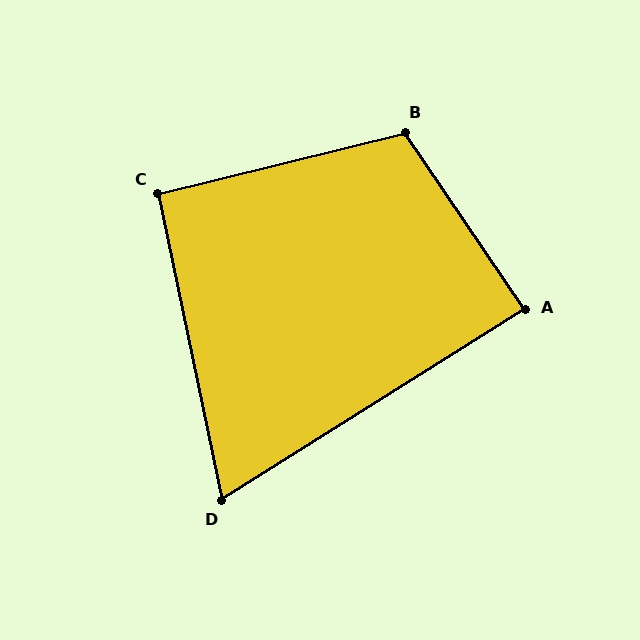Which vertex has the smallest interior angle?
D, at approximately 70 degrees.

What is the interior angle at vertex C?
Approximately 92 degrees (approximately right).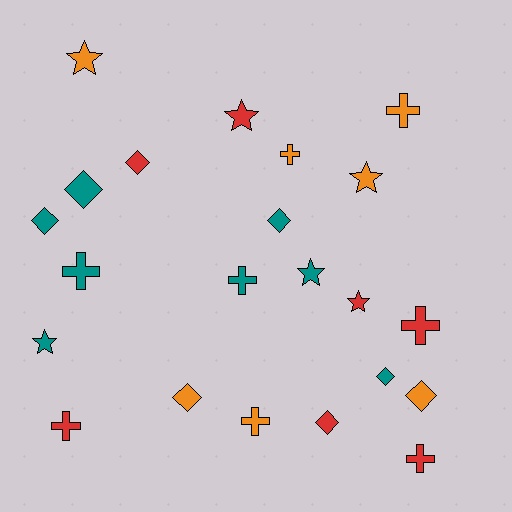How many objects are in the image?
There are 22 objects.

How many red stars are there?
There are 2 red stars.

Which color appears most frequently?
Teal, with 8 objects.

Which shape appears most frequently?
Diamond, with 8 objects.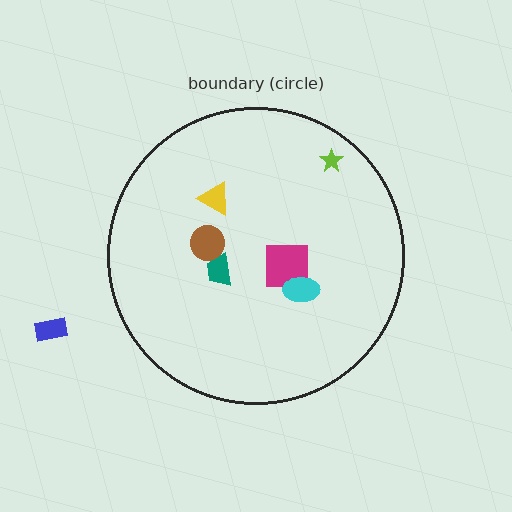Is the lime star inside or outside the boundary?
Inside.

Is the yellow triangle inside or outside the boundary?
Inside.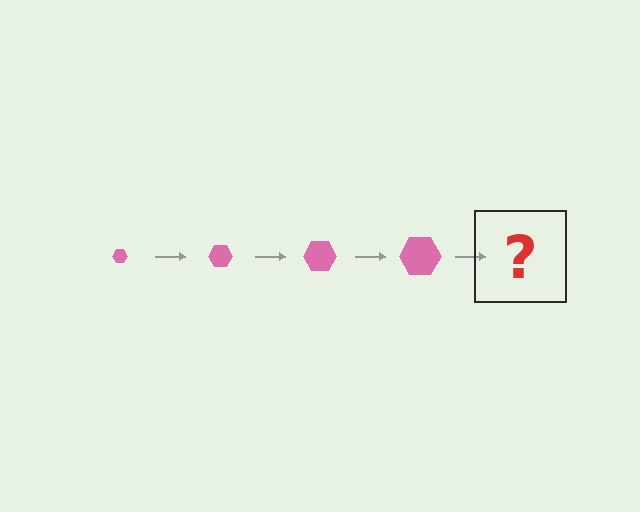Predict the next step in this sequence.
The next step is a pink hexagon, larger than the previous one.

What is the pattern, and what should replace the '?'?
The pattern is that the hexagon gets progressively larger each step. The '?' should be a pink hexagon, larger than the previous one.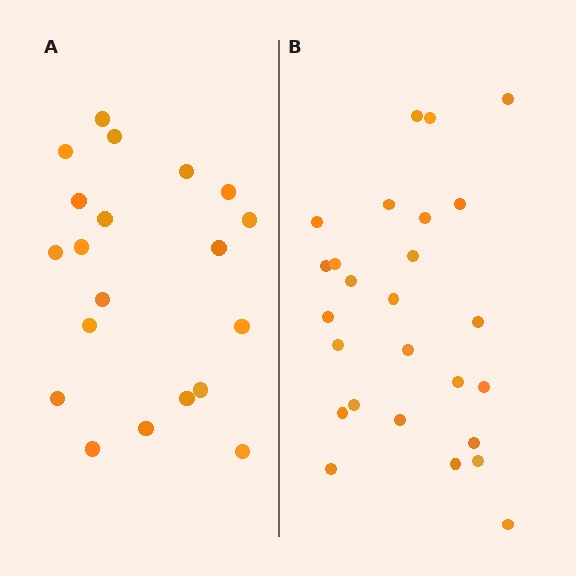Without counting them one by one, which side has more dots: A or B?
Region B (the right region) has more dots.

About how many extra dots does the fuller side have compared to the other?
Region B has about 6 more dots than region A.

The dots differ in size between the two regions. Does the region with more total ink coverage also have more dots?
No. Region A has more total ink coverage because its dots are larger, but region B actually contains more individual dots. Total area can be misleading — the number of items is what matters here.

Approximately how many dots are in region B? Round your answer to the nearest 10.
About 30 dots. (The exact count is 26, which rounds to 30.)